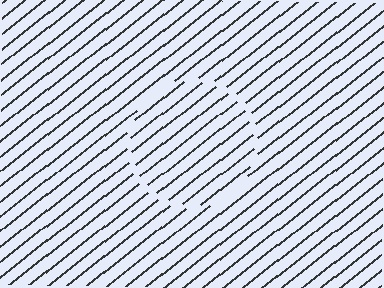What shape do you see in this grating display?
An illusory circle. The interior of the shape contains the same grating, shifted by half a period — the contour is defined by the phase discontinuity where line-ends from the inner and outer gratings abut.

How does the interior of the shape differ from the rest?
The interior of the shape contains the same grating, shifted by half a period — the contour is defined by the phase discontinuity where line-ends from the inner and outer gratings abut.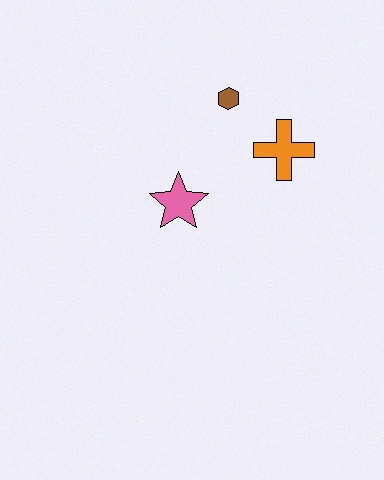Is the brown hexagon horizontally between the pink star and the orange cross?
Yes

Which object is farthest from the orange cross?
The pink star is farthest from the orange cross.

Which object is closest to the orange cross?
The brown hexagon is closest to the orange cross.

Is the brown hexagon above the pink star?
Yes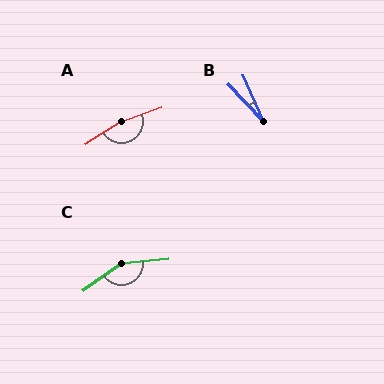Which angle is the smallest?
B, at approximately 20 degrees.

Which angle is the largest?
A, at approximately 168 degrees.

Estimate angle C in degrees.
Approximately 150 degrees.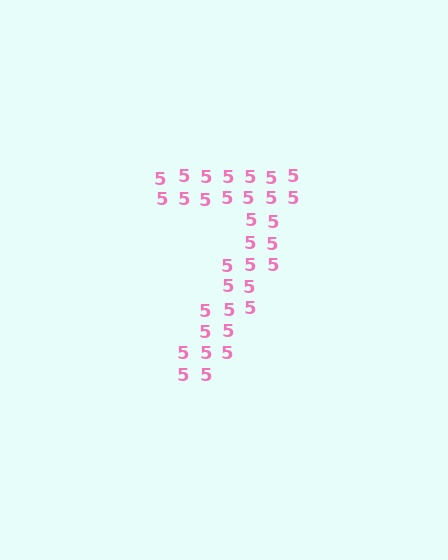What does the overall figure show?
The overall figure shows the digit 7.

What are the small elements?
The small elements are digit 5's.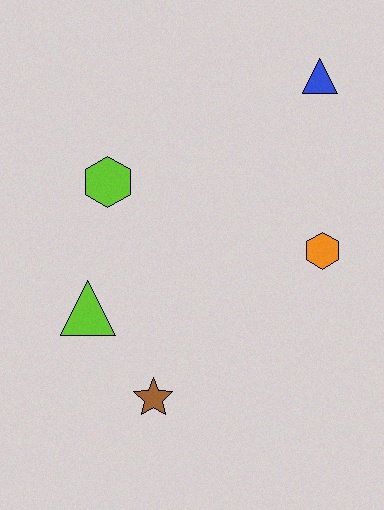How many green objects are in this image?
There are no green objects.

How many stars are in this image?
There is 1 star.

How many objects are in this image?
There are 5 objects.